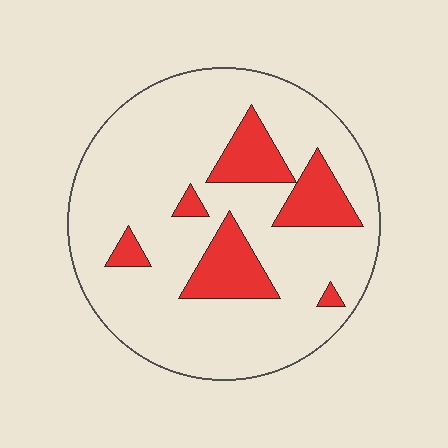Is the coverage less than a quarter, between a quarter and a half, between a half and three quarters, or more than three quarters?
Less than a quarter.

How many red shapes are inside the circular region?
6.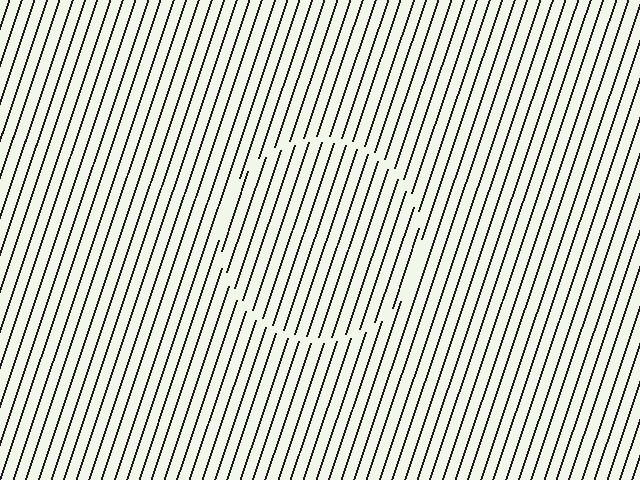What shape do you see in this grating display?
An illusory circle. The interior of the shape contains the same grating, shifted by half a period — the contour is defined by the phase discontinuity where line-ends from the inner and outer gratings abut.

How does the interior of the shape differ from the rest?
The interior of the shape contains the same grating, shifted by half a period — the contour is defined by the phase discontinuity where line-ends from the inner and outer gratings abut.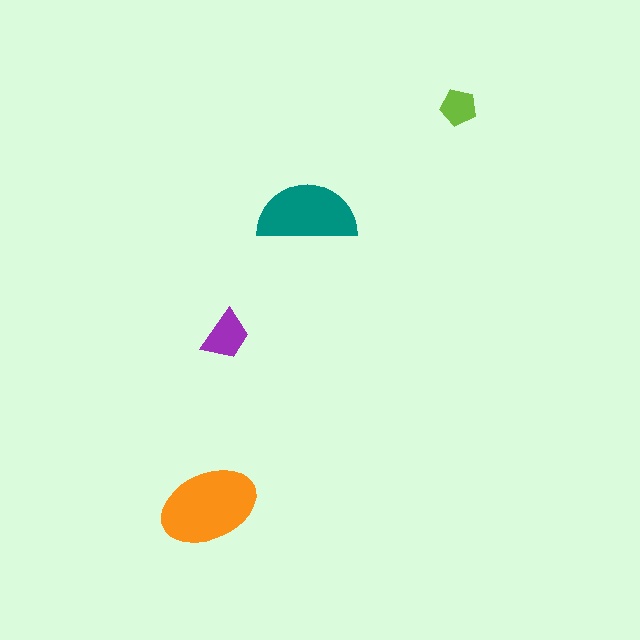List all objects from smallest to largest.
The lime pentagon, the purple trapezoid, the teal semicircle, the orange ellipse.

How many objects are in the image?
There are 4 objects in the image.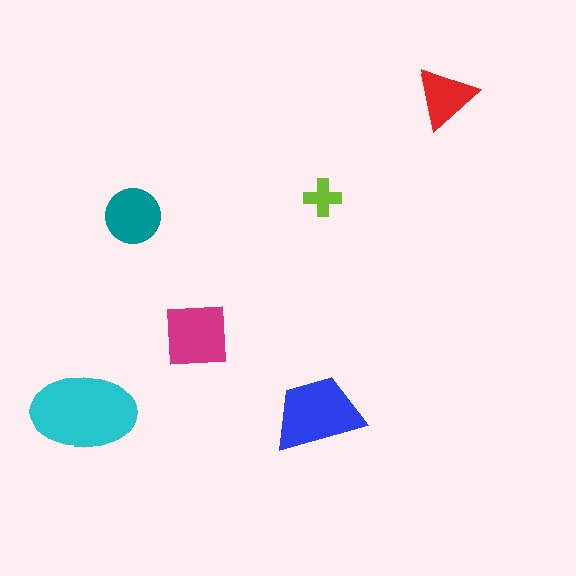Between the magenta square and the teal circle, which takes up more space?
The magenta square.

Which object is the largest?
The cyan ellipse.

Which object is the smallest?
The lime cross.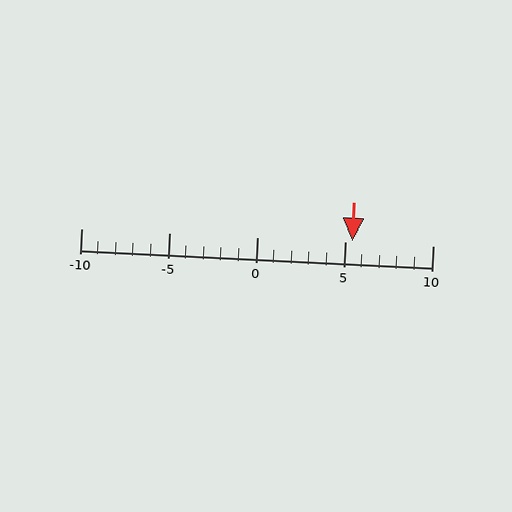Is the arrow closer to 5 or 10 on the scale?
The arrow is closer to 5.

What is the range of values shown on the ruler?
The ruler shows values from -10 to 10.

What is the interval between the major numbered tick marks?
The major tick marks are spaced 5 units apart.